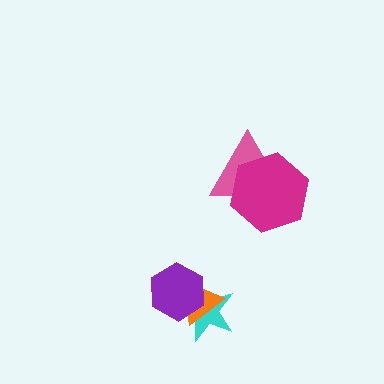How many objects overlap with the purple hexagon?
2 objects overlap with the purple hexagon.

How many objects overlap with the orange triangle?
2 objects overlap with the orange triangle.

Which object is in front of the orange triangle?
The purple hexagon is in front of the orange triangle.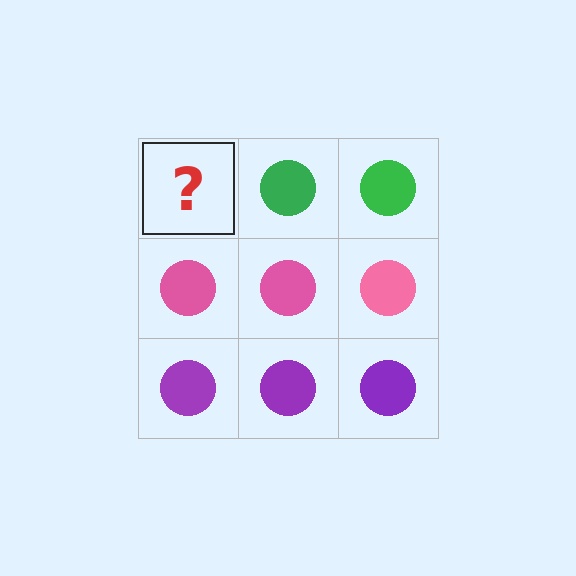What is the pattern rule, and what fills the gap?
The rule is that each row has a consistent color. The gap should be filled with a green circle.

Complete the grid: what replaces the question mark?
The question mark should be replaced with a green circle.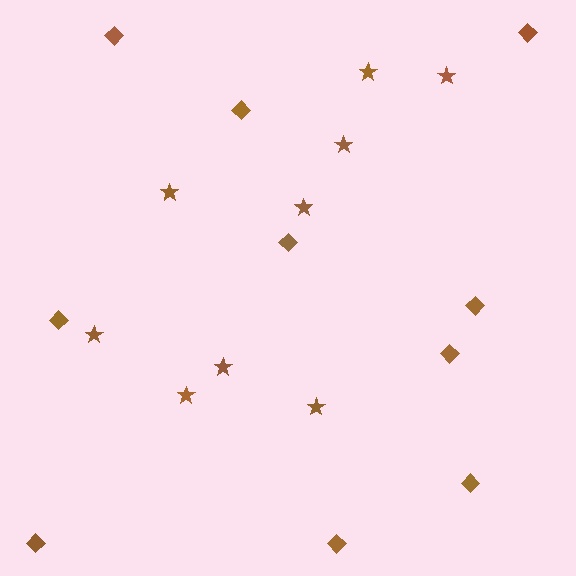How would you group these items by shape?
There are 2 groups: one group of stars (9) and one group of diamonds (10).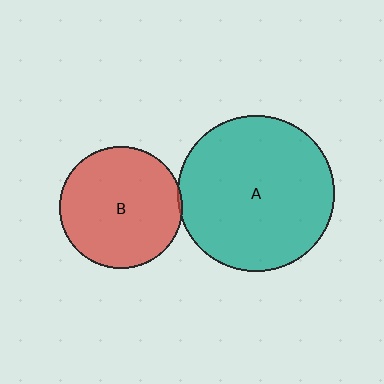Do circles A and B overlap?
Yes.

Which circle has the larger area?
Circle A (teal).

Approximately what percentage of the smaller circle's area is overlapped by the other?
Approximately 5%.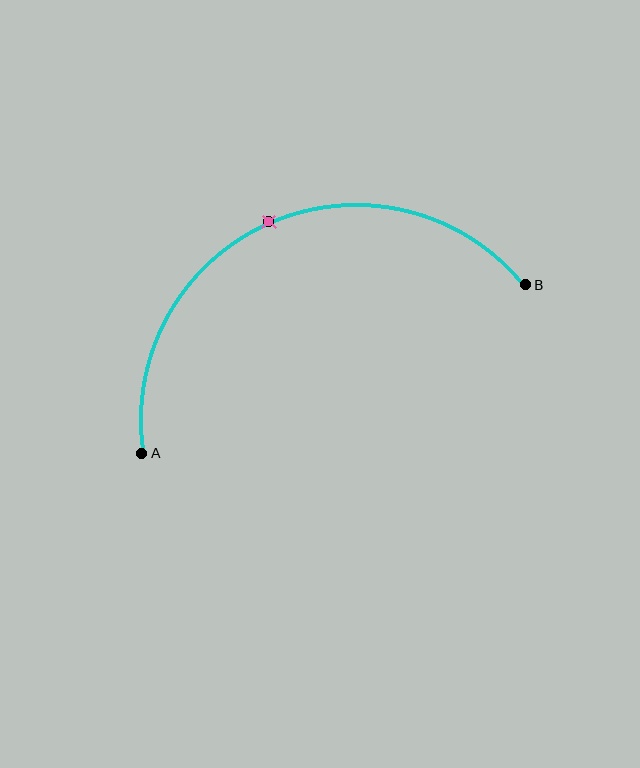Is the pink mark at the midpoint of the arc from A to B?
Yes. The pink mark lies on the arc at equal arc-length from both A and B — it is the arc midpoint.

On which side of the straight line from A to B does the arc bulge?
The arc bulges above the straight line connecting A and B.